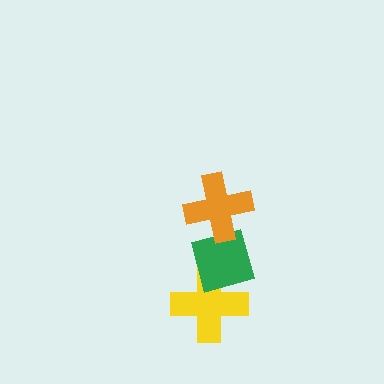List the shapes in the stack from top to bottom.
From top to bottom: the orange cross, the green diamond, the yellow cross.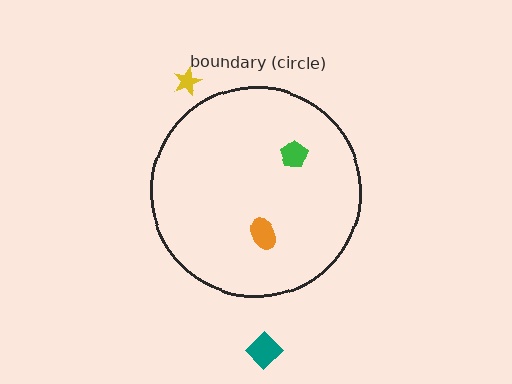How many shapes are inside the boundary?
2 inside, 2 outside.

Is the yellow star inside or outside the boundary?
Outside.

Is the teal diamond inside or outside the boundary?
Outside.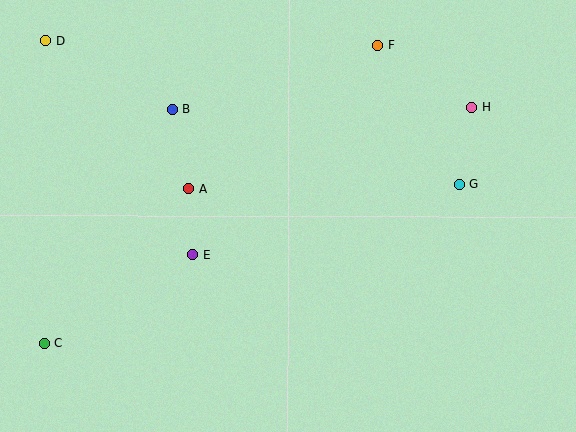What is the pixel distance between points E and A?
The distance between E and A is 66 pixels.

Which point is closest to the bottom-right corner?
Point G is closest to the bottom-right corner.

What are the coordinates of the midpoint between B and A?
The midpoint between B and A is at (181, 149).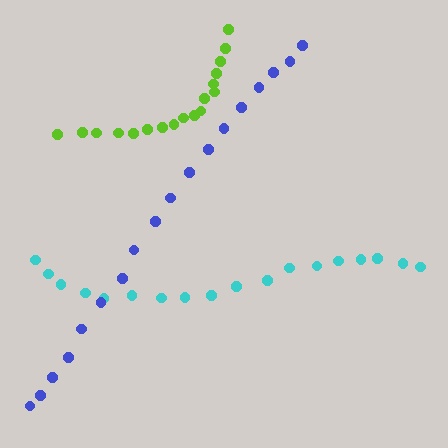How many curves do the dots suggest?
There are 3 distinct paths.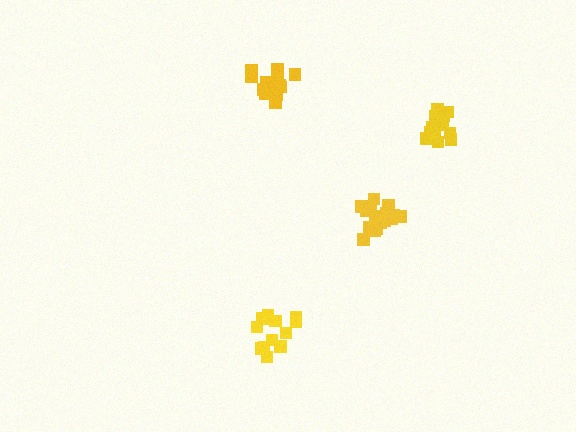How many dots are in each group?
Group 1: 16 dots, Group 2: 18 dots, Group 3: 13 dots, Group 4: 17 dots (64 total).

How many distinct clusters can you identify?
There are 4 distinct clusters.